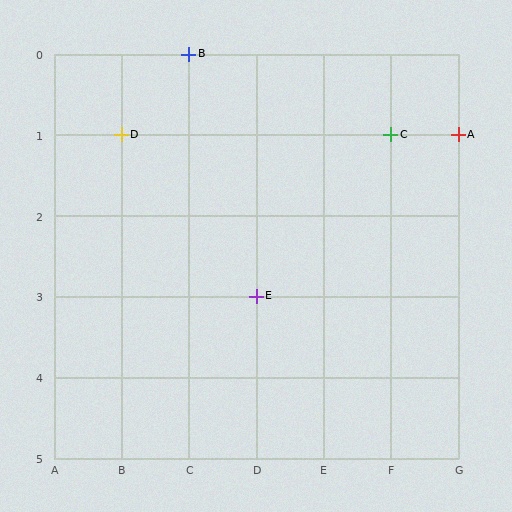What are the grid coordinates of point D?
Point D is at grid coordinates (B, 1).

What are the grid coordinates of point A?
Point A is at grid coordinates (G, 1).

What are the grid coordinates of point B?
Point B is at grid coordinates (C, 0).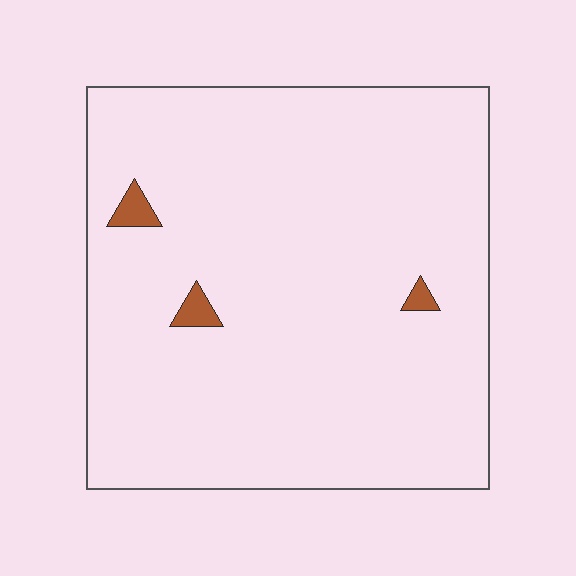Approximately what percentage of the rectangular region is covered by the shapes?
Approximately 0%.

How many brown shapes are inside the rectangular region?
3.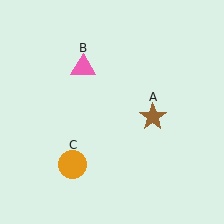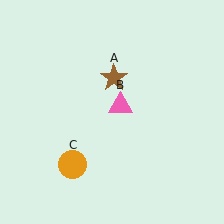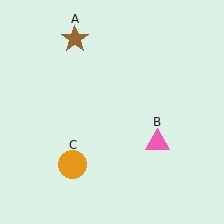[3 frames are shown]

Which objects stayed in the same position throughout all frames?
Orange circle (object C) remained stationary.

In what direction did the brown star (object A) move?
The brown star (object A) moved up and to the left.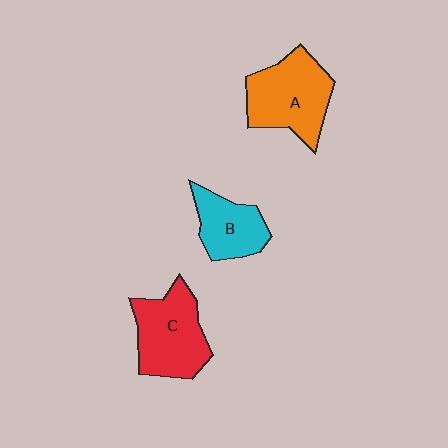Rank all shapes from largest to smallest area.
From largest to smallest: A (orange), C (red), B (cyan).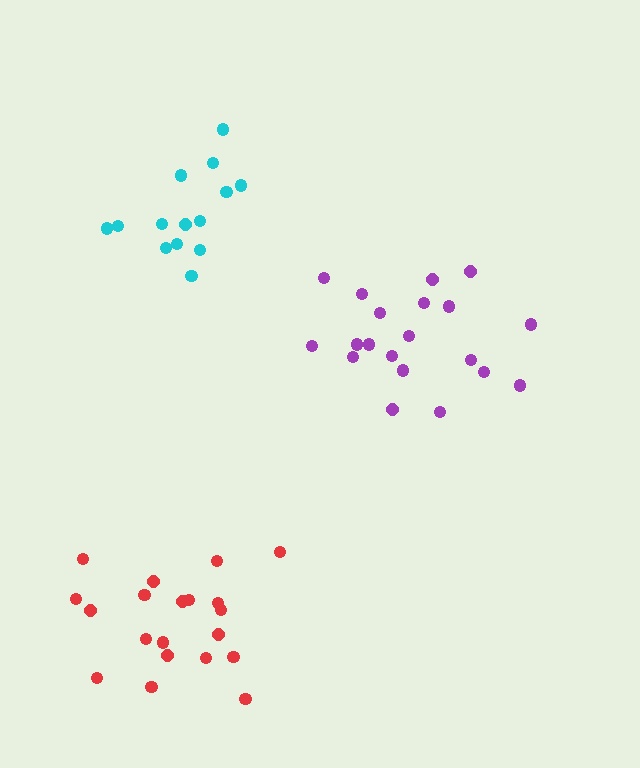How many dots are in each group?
Group 1: 14 dots, Group 2: 20 dots, Group 3: 20 dots (54 total).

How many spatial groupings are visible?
There are 3 spatial groupings.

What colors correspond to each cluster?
The clusters are colored: cyan, red, purple.